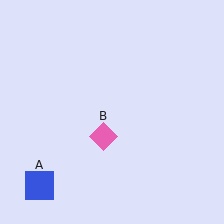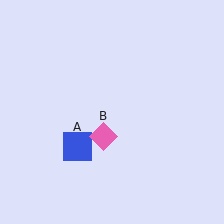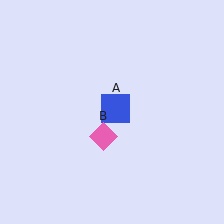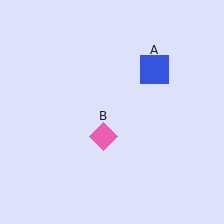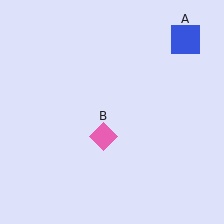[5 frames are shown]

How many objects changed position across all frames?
1 object changed position: blue square (object A).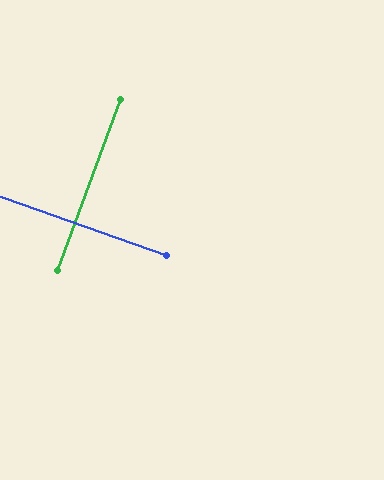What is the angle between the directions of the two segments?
Approximately 89 degrees.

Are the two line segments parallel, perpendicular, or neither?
Perpendicular — they meet at approximately 89°.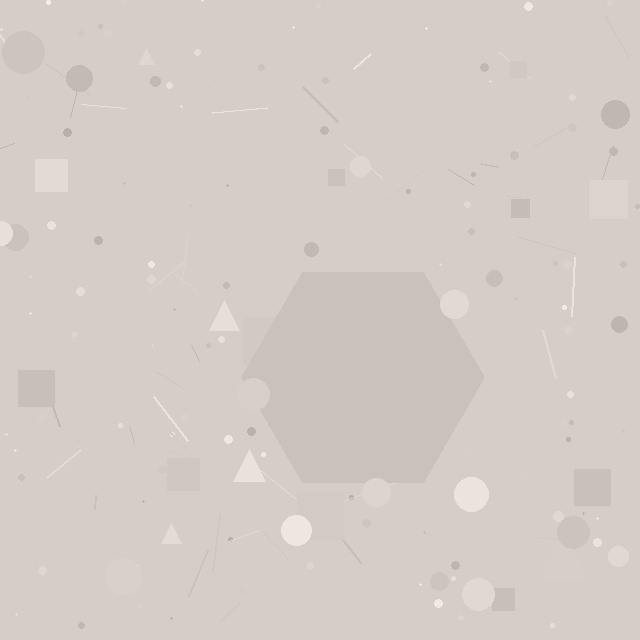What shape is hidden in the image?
A hexagon is hidden in the image.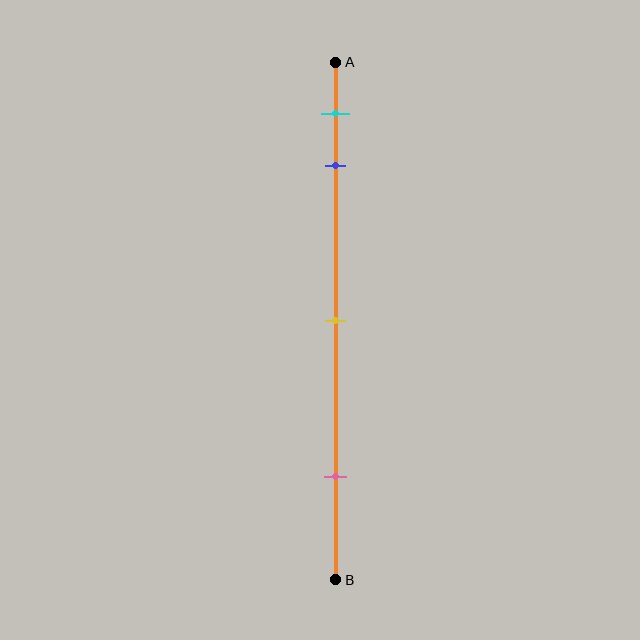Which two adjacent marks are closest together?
The cyan and blue marks are the closest adjacent pair.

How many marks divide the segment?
There are 4 marks dividing the segment.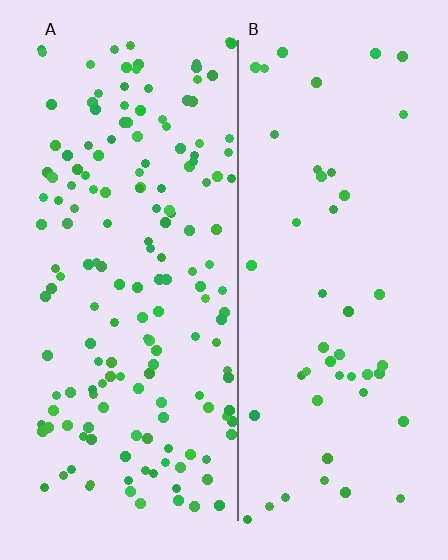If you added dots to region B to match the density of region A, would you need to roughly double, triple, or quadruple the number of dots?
Approximately triple.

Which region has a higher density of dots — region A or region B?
A (the left).